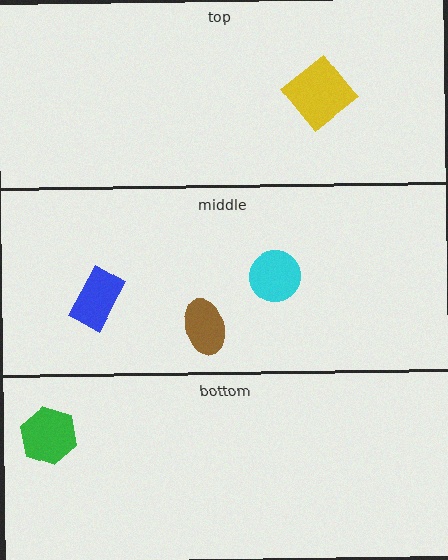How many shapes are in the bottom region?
1.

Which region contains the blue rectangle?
The middle region.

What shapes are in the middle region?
The blue rectangle, the cyan circle, the brown ellipse.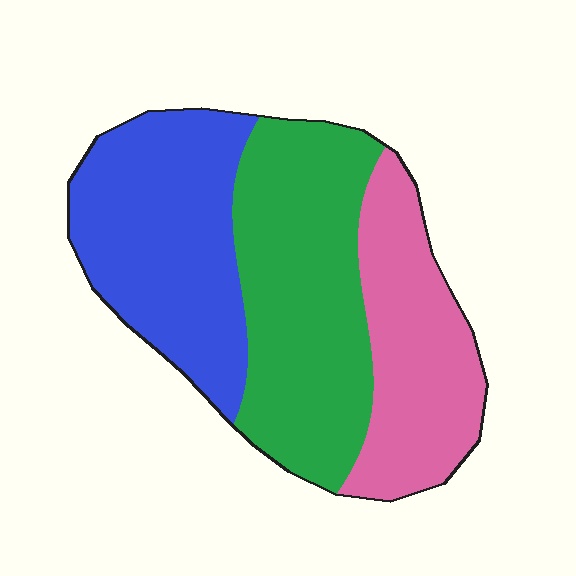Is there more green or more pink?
Green.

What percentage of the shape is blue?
Blue covers around 35% of the shape.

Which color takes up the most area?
Green, at roughly 40%.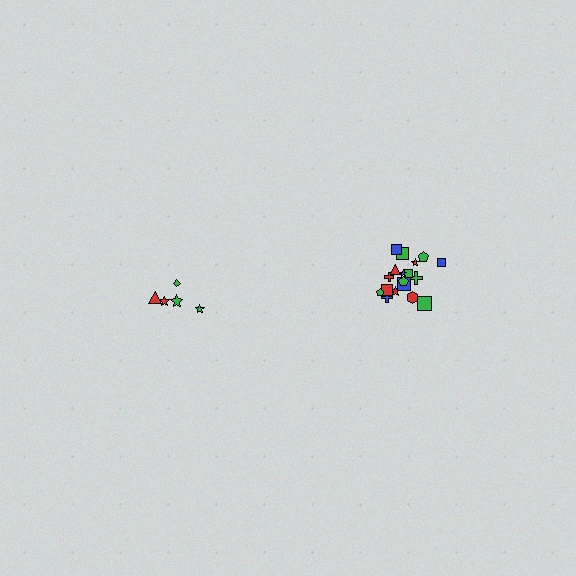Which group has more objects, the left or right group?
The right group.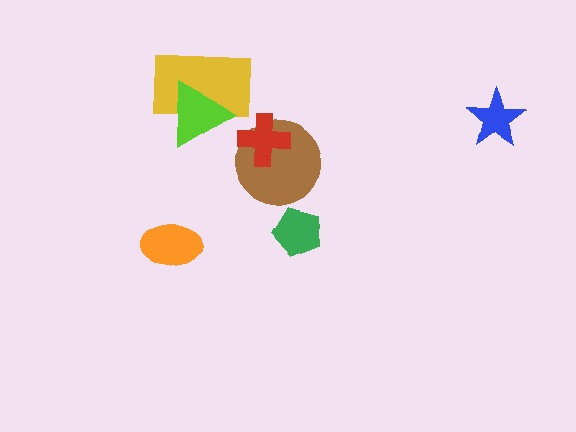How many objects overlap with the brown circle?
1 object overlaps with the brown circle.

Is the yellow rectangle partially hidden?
Yes, it is partially covered by another shape.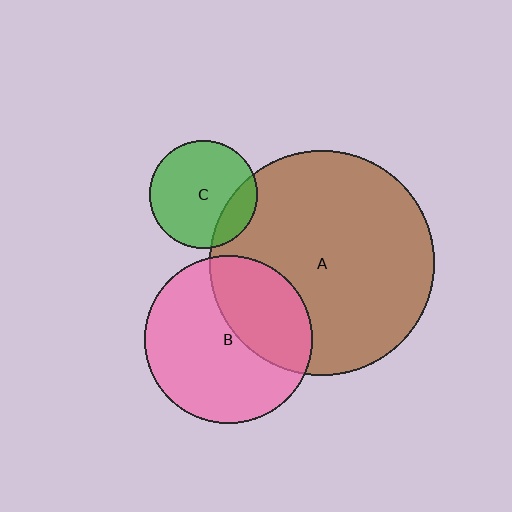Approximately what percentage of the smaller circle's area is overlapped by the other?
Approximately 20%.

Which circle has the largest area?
Circle A (brown).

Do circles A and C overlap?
Yes.